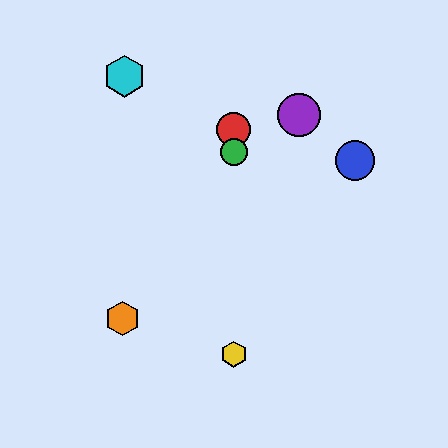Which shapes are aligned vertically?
The red circle, the green circle, the yellow hexagon are aligned vertically.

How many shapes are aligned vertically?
3 shapes (the red circle, the green circle, the yellow hexagon) are aligned vertically.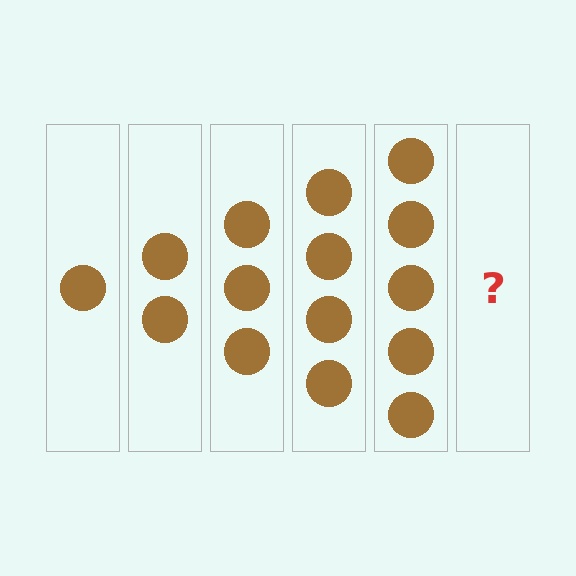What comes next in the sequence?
The next element should be 6 circles.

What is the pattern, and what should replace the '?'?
The pattern is that each step adds one more circle. The '?' should be 6 circles.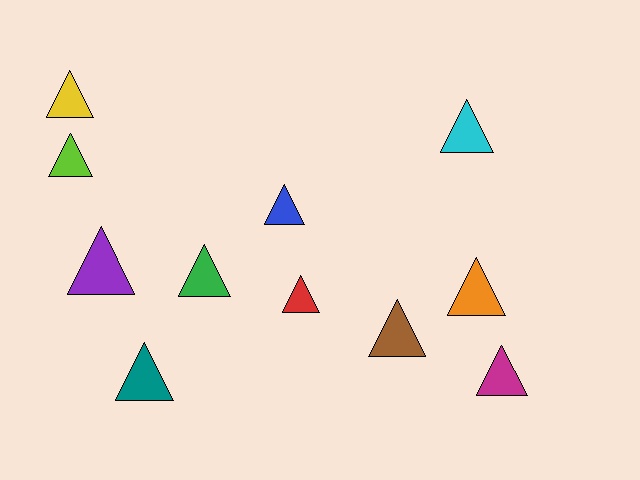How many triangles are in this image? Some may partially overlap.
There are 11 triangles.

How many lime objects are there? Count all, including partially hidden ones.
There is 1 lime object.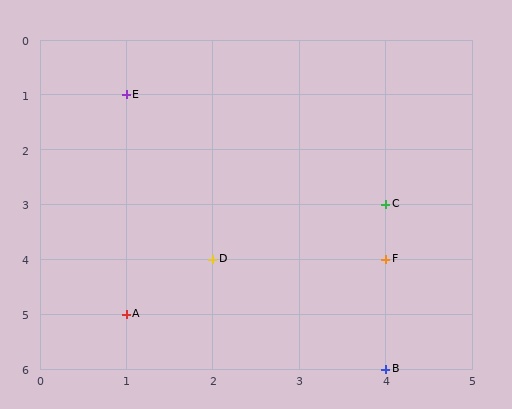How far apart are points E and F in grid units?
Points E and F are 3 columns and 3 rows apart (about 4.2 grid units diagonally).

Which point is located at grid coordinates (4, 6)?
Point B is at (4, 6).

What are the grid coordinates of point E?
Point E is at grid coordinates (1, 1).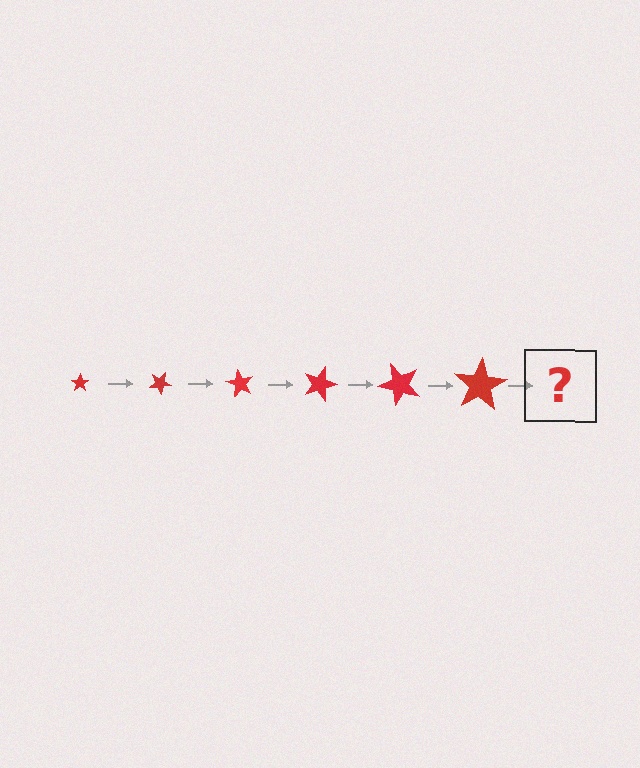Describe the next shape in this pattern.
It should be a star, larger than the previous one and rotated 180 degrees from the start.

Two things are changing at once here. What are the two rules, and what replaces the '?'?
The two rules are that the star grows larger each step and it rotates 30 degrees each step. The '?' should be a star, larger than the previous one and rotated 180 degrees from the start.